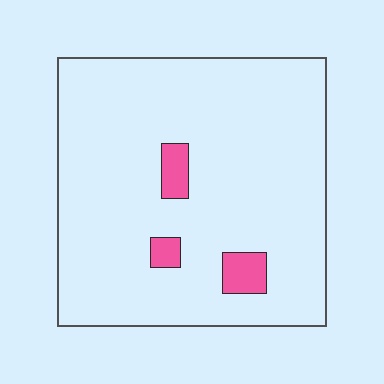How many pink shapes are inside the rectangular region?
3.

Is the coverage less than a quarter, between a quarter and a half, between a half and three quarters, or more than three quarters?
Less than a quarter.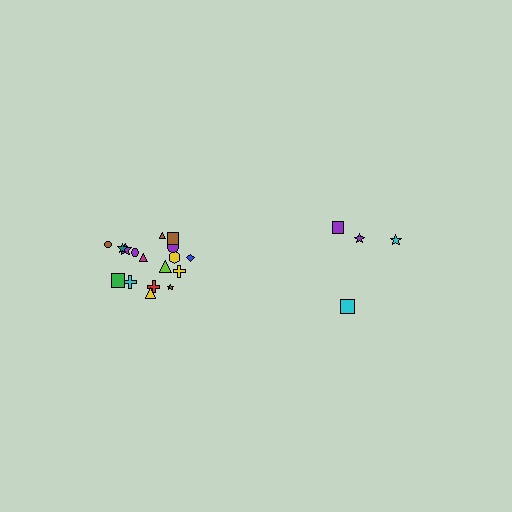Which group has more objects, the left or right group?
The left group.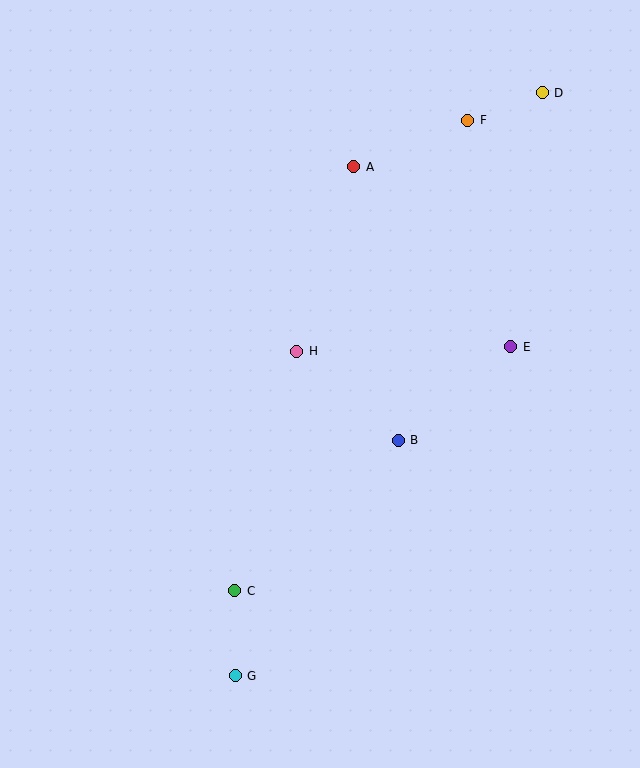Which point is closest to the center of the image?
Point H at (296, 351) is closest to the center.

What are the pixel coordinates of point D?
Point D is at (542, 93).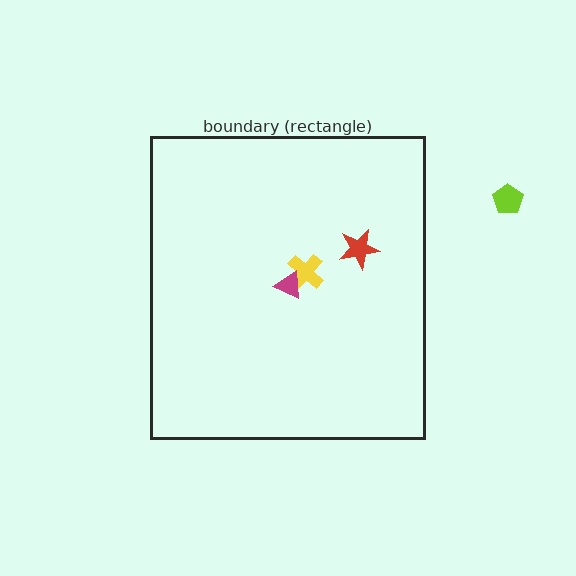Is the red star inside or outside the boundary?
Inside.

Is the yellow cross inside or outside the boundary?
Inside.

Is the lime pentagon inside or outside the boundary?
Outside.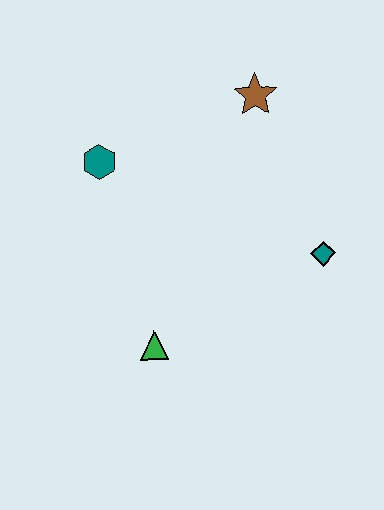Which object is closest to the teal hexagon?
The brown star is closest to the teal hexagon.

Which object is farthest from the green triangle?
The brown star is farthest from the green triangle.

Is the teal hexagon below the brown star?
Yes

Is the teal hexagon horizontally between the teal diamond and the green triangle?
No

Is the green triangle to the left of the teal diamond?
Yes